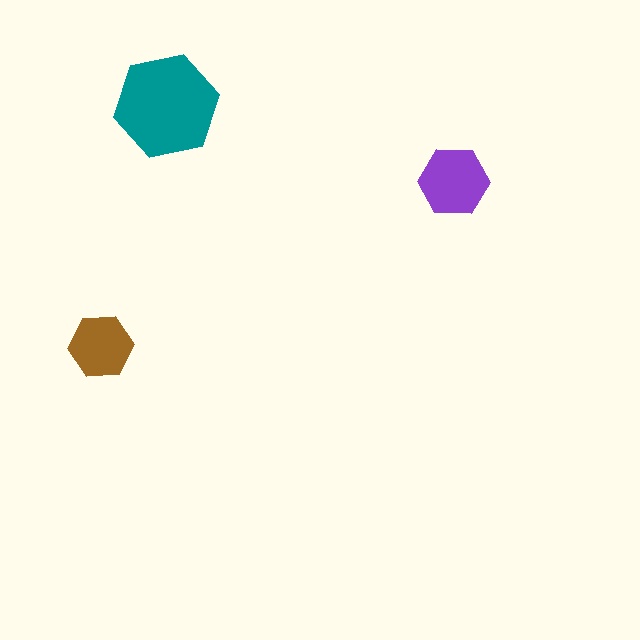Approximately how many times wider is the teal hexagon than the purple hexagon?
About 1.5 times wider.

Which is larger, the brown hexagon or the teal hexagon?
The teal one.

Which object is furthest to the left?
The brown hexagon is leftmost.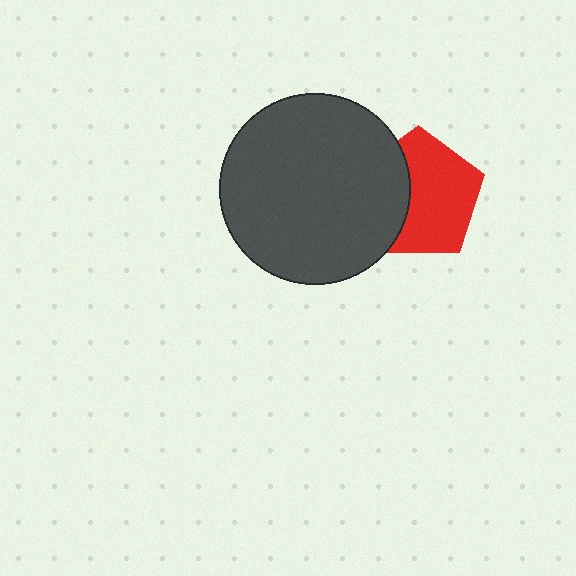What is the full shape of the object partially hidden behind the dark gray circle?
The partially hidden object is a red pentagon.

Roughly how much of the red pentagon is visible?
About half of it is visible (roughly 64%).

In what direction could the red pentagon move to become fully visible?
The red pentagon could move right. That would shift it out from behind the dark gray circle entirely.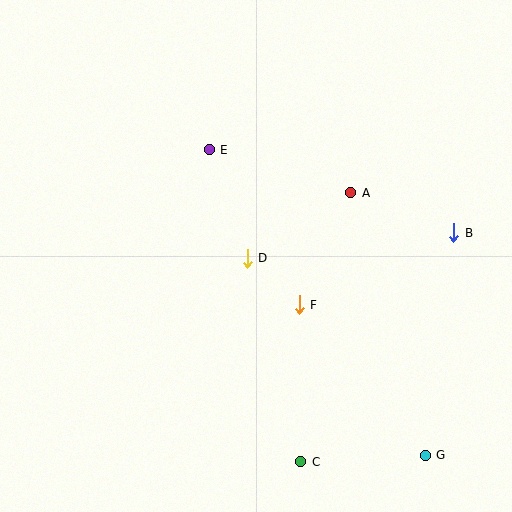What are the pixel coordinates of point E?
Point E is at (209, 150).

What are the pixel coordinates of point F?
Point F is at (299, 305).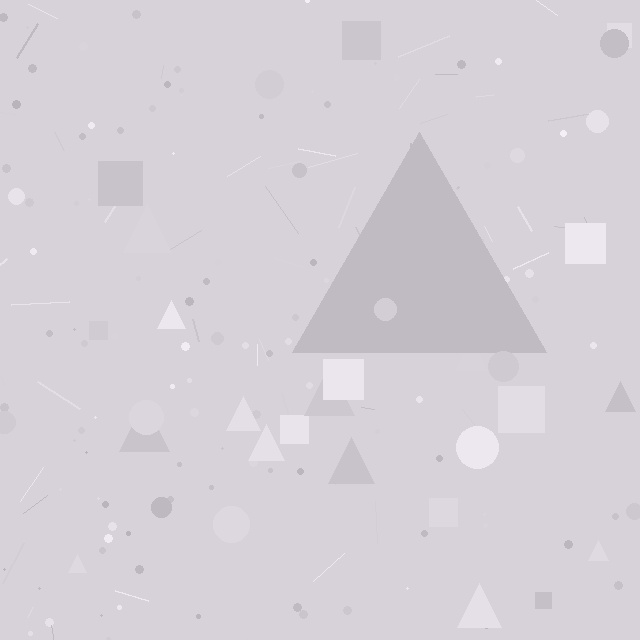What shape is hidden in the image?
A triangle is hidden in the image.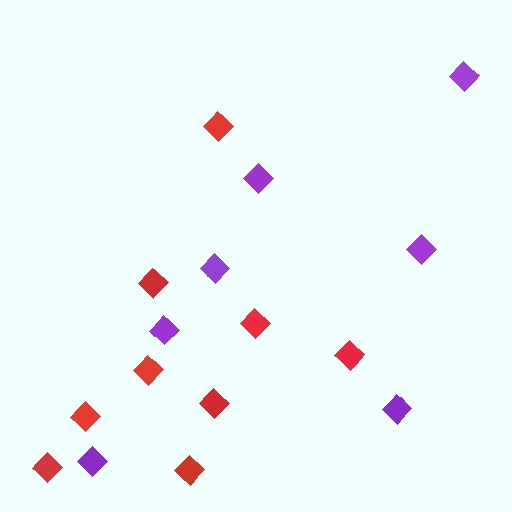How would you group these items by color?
There are 2 groups: one group of red diamonds (9) and one group of purple diamonds (7).